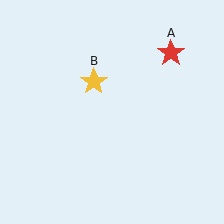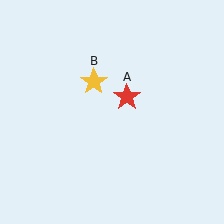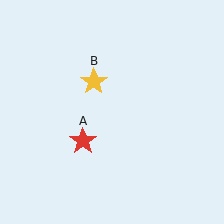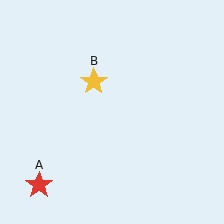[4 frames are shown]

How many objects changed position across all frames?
1 object changed position: red star (object A).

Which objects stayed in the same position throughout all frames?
Yellow star (object B) remained stationary.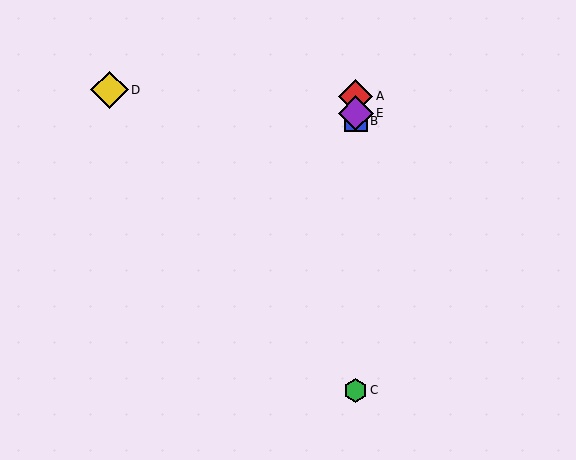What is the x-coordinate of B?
Object B is at x≈356.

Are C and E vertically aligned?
Yes, both are at x≈356.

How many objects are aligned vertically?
4 objects (A, B, C, E) are aligned vertically.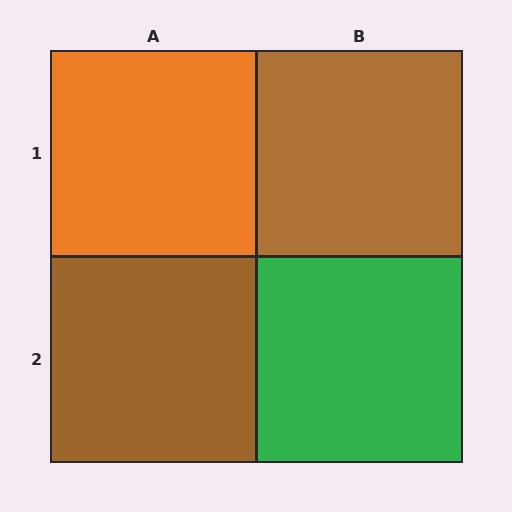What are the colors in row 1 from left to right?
Orange, brown.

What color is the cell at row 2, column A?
Brown.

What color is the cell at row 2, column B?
Green.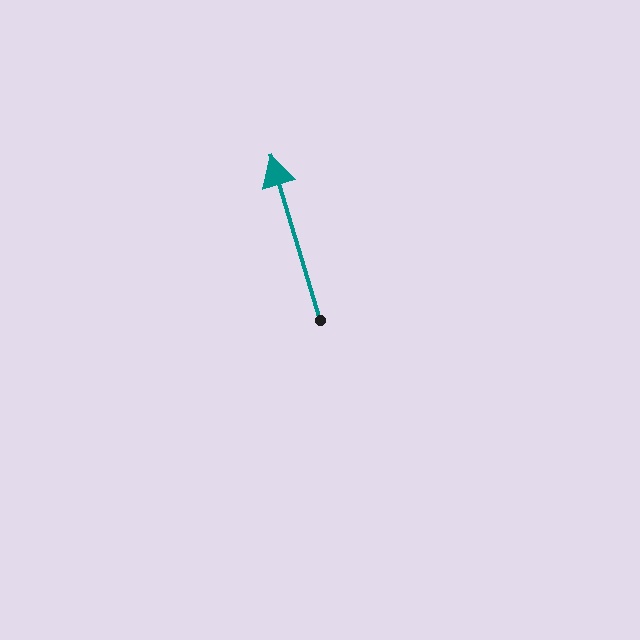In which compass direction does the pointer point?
North.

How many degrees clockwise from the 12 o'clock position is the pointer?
Approximately 343 degrees.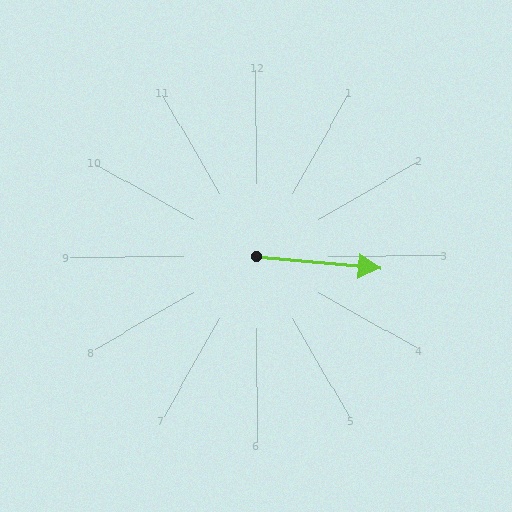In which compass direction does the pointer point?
East.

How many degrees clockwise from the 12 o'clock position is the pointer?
Approximately 95 degrees.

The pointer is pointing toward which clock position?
Roughly 3 o'clock.